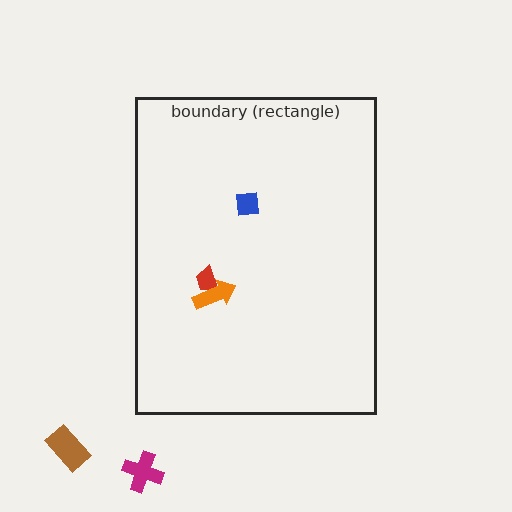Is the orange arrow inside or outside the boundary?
Inside.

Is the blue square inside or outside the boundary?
Inside.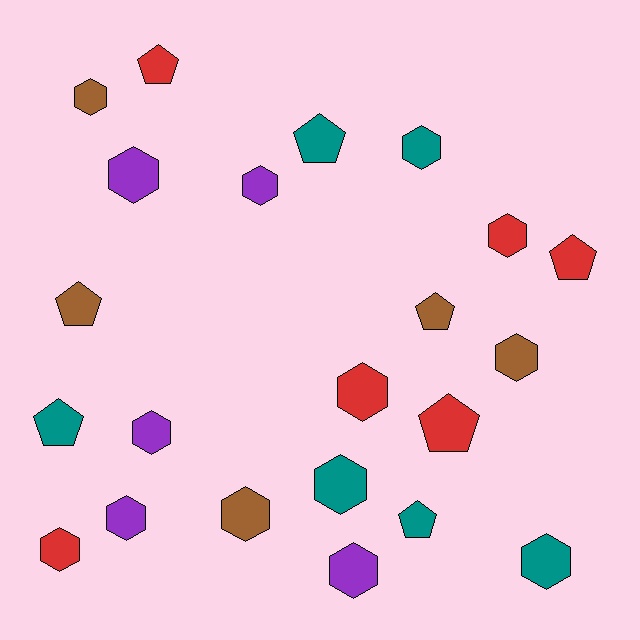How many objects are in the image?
There are 22 objects.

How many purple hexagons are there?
There are 5 purple hexagons.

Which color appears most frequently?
Red, with 6 objects.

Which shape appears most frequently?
Hexagon, with 14 objects.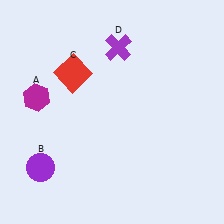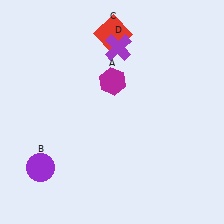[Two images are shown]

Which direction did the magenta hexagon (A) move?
The magenta hexagon (A) moved right.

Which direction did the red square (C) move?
The red square (C) moved right.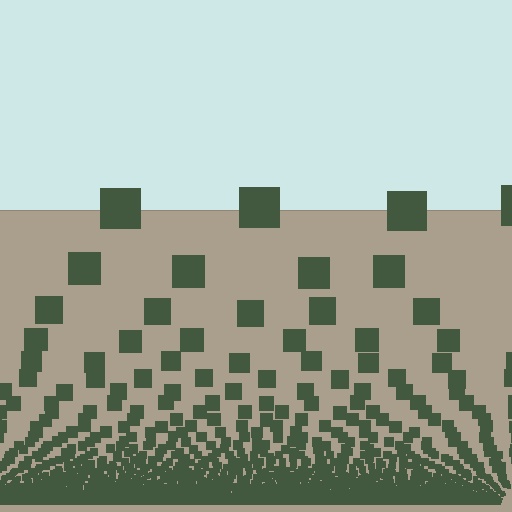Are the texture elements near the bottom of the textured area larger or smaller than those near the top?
Smaller. The gradient is inverted — elements near the bottom are smaller and denser.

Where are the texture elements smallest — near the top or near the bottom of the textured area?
Near the bottom.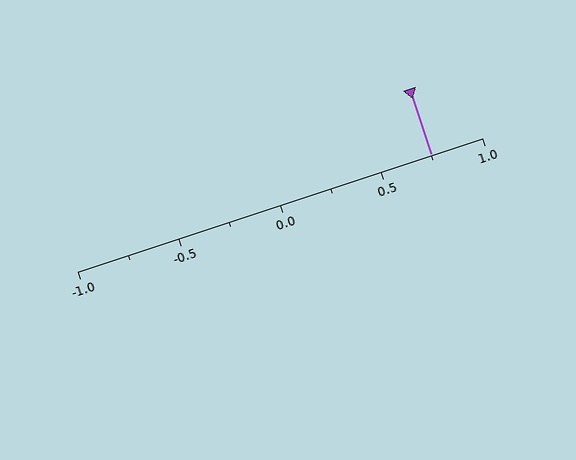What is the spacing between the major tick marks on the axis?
The major ticks are spaced 0.5 apart.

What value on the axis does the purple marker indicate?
The marker indicates approximately 0.75.